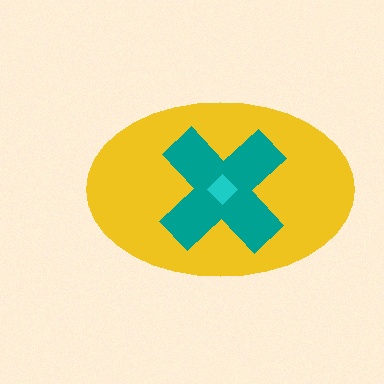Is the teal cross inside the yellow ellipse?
Yes.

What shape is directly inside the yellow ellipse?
The teal cross.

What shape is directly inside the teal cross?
The cyan diamond.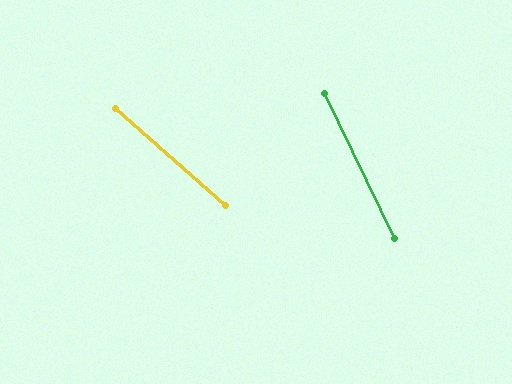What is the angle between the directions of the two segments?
Approximately 22 degrees.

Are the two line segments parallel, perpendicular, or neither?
Neither parallel nor perpendicular — they differ by about 22°.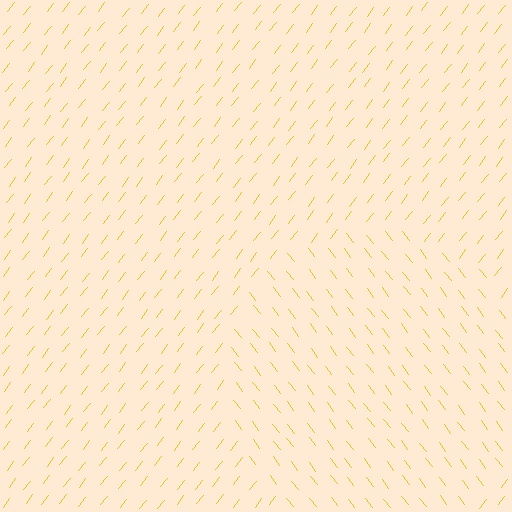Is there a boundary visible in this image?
Yes, there is a texture boundary formed by a change in line orientation.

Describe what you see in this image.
The image is filled with small yellow line segments. A circle region in the image has lines oriented differently from the surrounding lines, creating a visible texture boundary.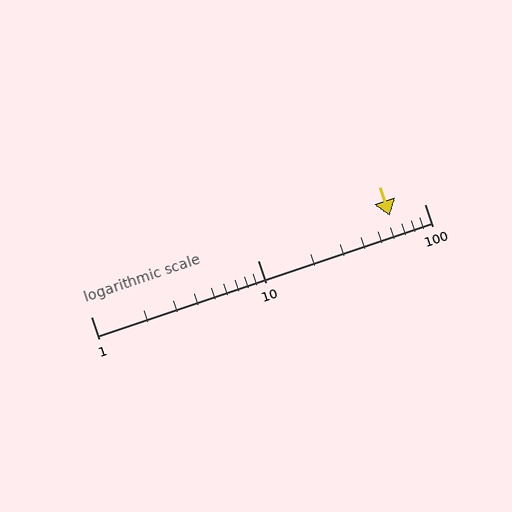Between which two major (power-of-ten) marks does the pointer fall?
The pointer is between 10 and 100.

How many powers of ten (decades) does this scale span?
The scale spans 2 decades, from 1 to 100.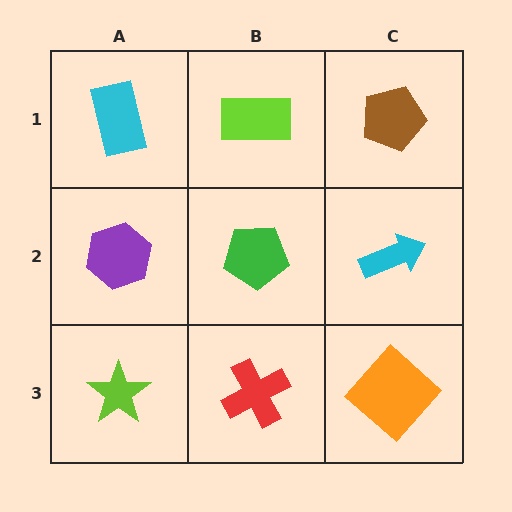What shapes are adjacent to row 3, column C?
A cyan arrow (row 2, column C), a red cross (row 3, column B).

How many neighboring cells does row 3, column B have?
3.